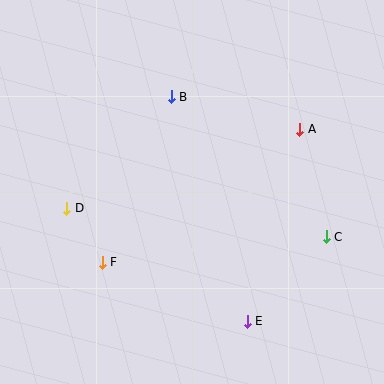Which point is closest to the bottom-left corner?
Point F is closest to the bottom-left corner.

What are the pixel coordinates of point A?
Point A is at (300, 129).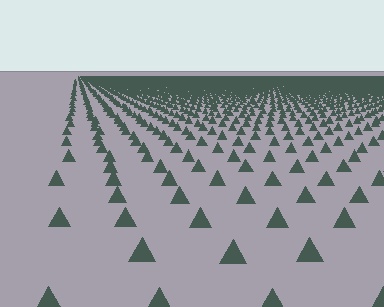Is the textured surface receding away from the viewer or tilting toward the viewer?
The surface is receding away from the viewer. Texture elements get smaller and denser toward the top.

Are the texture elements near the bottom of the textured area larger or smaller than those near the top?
Larger. Near the bottom, elements are closer to the viewer and appear at a bigger on-screen size.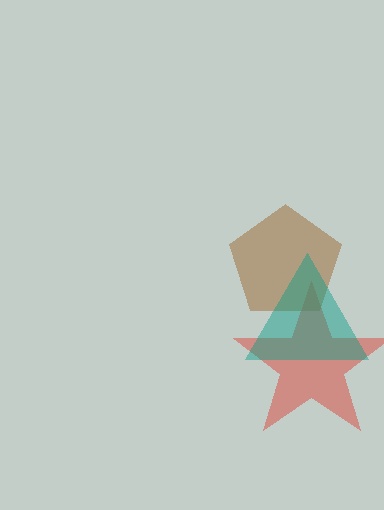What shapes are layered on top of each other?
The layered shapes are: a red star, a brown pentagon, a teal triangle.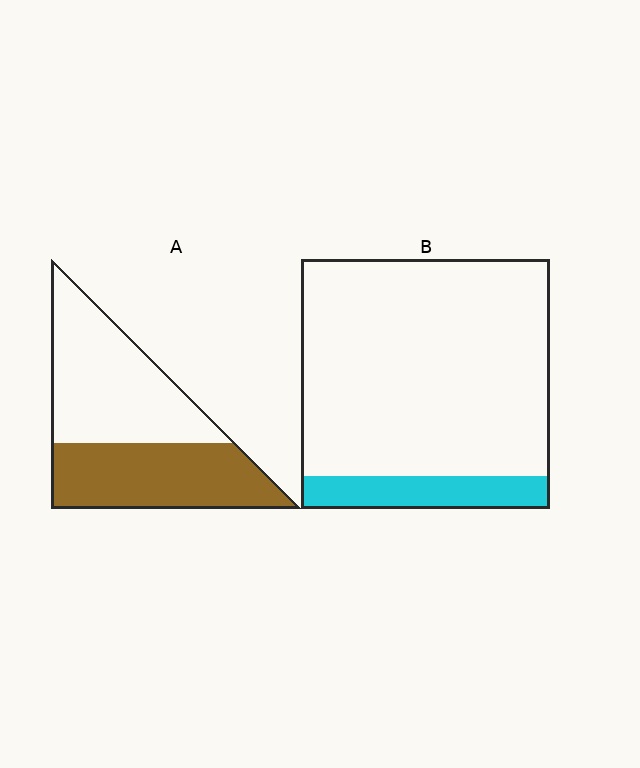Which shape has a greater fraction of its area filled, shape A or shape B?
Shape A.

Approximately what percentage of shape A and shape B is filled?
A is approximately 45% and B is approximately 15%.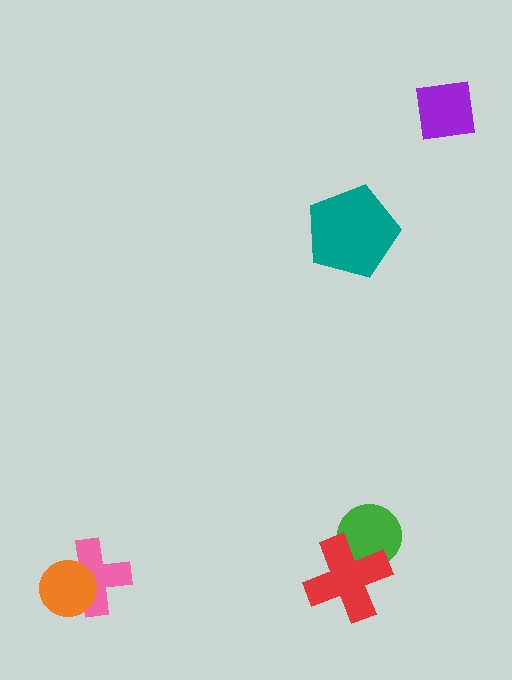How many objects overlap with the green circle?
1 object overlaps with the green circle.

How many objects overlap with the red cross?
1 object overlaps with the red cross.